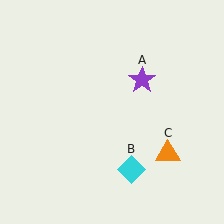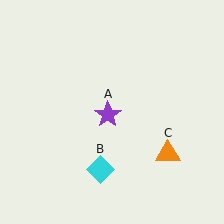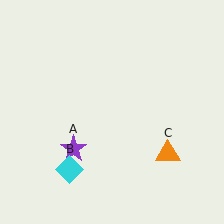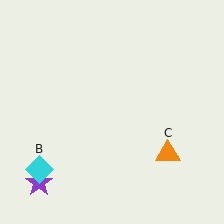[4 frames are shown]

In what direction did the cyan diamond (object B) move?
The cyan diamond (object B) moved left.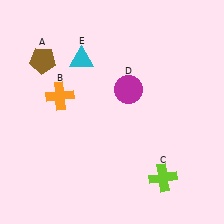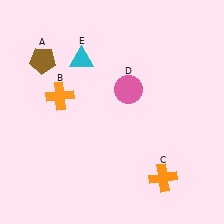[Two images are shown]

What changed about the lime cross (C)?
In Image 1, C is lime. In Image 2, it changed to orange.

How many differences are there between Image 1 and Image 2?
There are 2 differences between the two images.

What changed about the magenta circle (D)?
In Image 1, D is magenta. In Image 2, it changed to pink.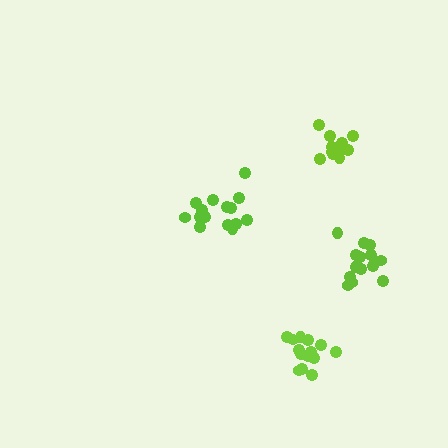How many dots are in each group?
Group 1: 15 dots, Group 2: 11 dots, Group 3: 14 dots, Group 4: 14 dots (54 total).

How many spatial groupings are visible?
There are 4 spatial groupings.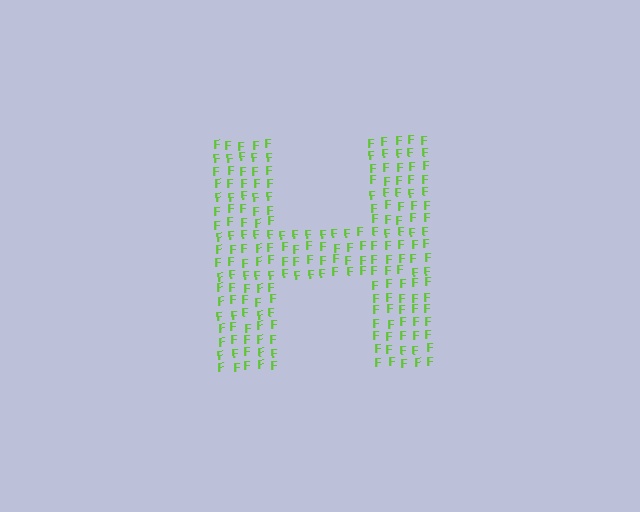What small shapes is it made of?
It is made of small letter F's.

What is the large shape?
The large shape is the letter H.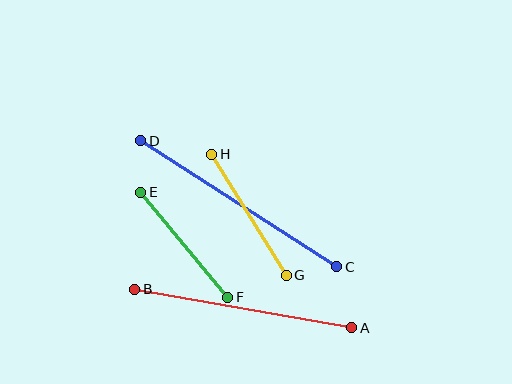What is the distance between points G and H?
The distance is approximately 142 pixels.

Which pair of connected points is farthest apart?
Points C and D are farthest apart.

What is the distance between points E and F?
The distance is approximately 136 pixels.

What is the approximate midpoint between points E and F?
The midpoint is at approximately (184, 245) pixels.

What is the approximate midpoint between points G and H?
The midpoint is at approximately (249, 215) pixels.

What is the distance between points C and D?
The distance is approximately 233 pixels.